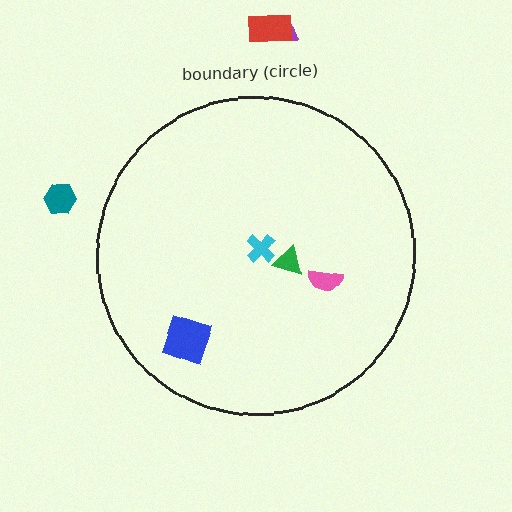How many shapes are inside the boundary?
4 inside, 3 outside.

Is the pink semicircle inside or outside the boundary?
Inside.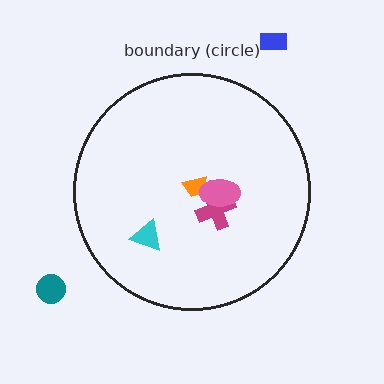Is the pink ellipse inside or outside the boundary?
Inside.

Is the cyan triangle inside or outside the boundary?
Inside.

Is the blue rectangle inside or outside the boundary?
Outside.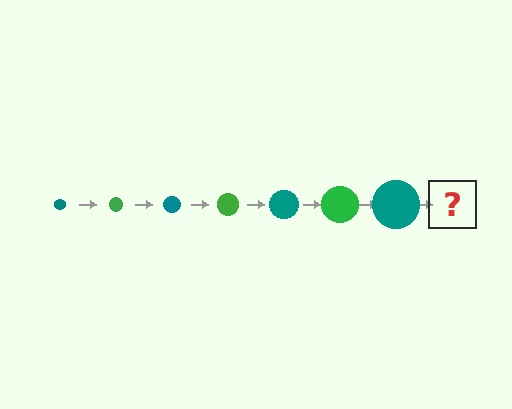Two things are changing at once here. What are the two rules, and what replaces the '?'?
The two rules are that the circle grows larger each step and the color cycles through teal and green. The '?' should be a green circle, larger than the previous one.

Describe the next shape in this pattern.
It should be a green circle, larger than the previous one.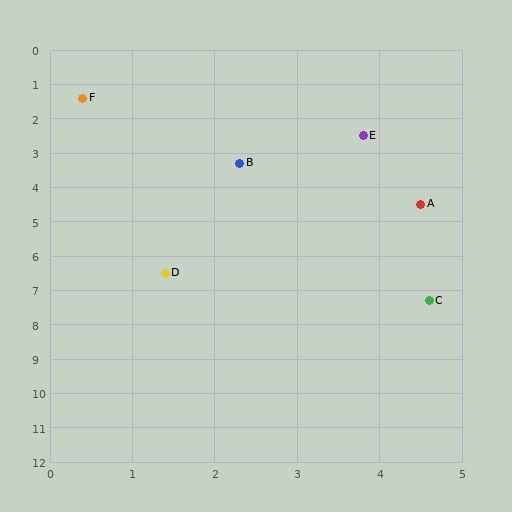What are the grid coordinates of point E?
Point E is at approximately (3.8, 2.5).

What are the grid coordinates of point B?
Point B is at approximately (2.3, 3.3).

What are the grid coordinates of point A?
Point A is at approximately (4.5, 4.5).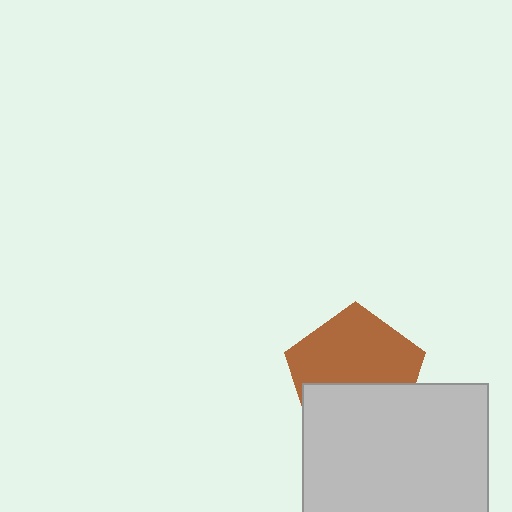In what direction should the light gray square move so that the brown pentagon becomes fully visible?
The light gray square should move down. That is the shortest direction to clear the overlap and leave the brown pentagon fully visible.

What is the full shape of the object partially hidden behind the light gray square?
The partially hidden object is a brown pentagon.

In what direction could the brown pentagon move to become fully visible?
The brown pentagon could move up. That would shift it out from behind the light gray square entirely.